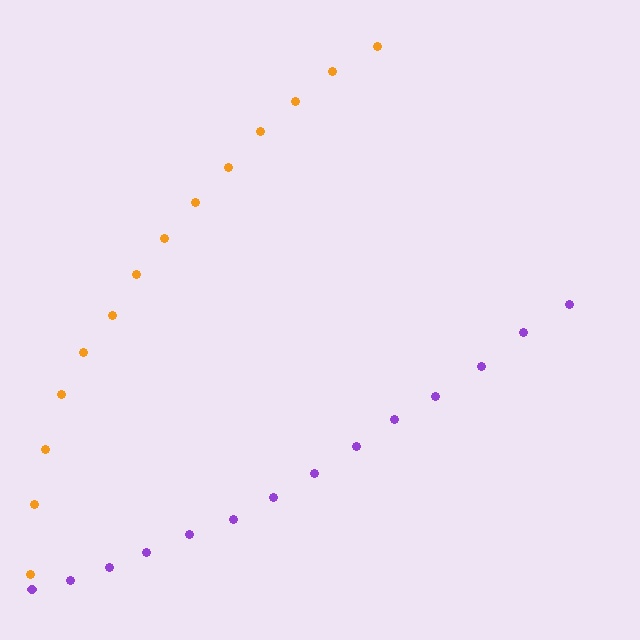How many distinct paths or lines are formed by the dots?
There are 2 distinct paths.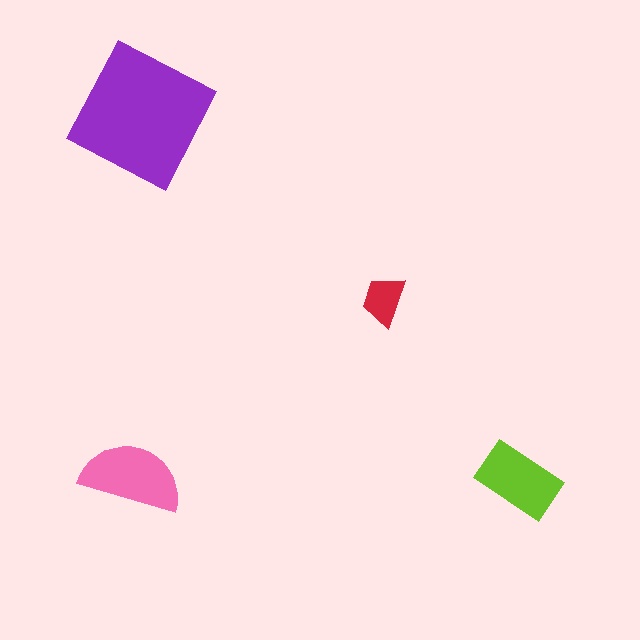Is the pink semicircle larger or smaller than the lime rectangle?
Larger.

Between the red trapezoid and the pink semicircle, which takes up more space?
The pink semicircle.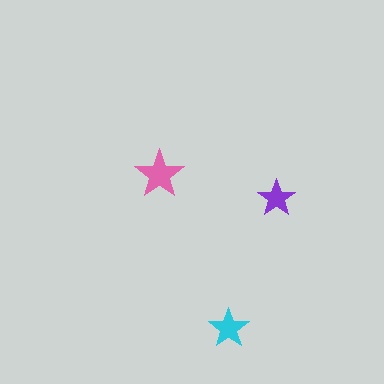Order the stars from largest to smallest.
the pink one, the cyan one, the purple one.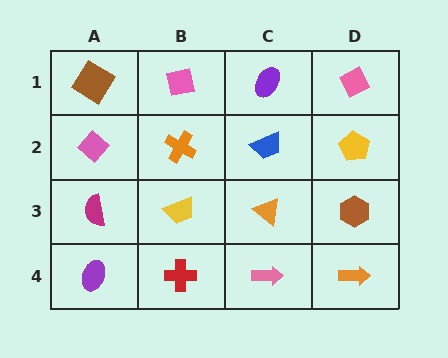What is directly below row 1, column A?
A pink diamond.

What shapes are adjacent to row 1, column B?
An orange cross (row 2, column B), a brown diamond (row 1, column A), a purple ellipse (row 1, column C).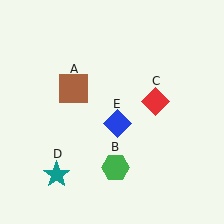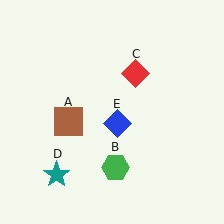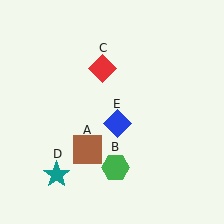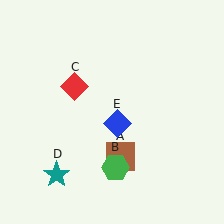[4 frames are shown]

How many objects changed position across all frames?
2 objects changed position: brown square (object A), red diamond (object C).